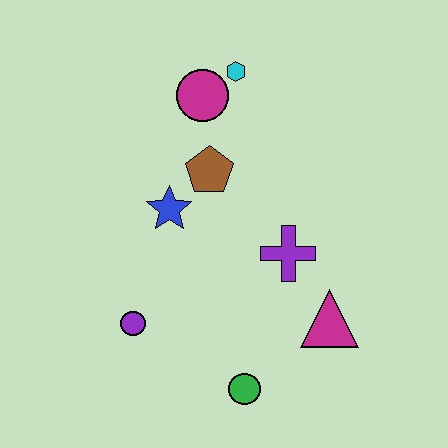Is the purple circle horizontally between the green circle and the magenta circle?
No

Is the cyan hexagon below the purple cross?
No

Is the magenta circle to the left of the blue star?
No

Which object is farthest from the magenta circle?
The green circle is farthest from the magenta circle.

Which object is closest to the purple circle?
The blue star is closest to the purple circle.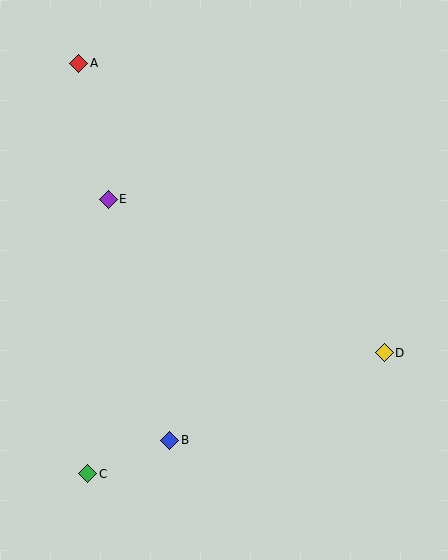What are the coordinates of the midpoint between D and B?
The midpoint between D and B is at (277, 396).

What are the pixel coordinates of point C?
Point C is at (88, 474).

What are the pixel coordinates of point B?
Point B is at (170, 440).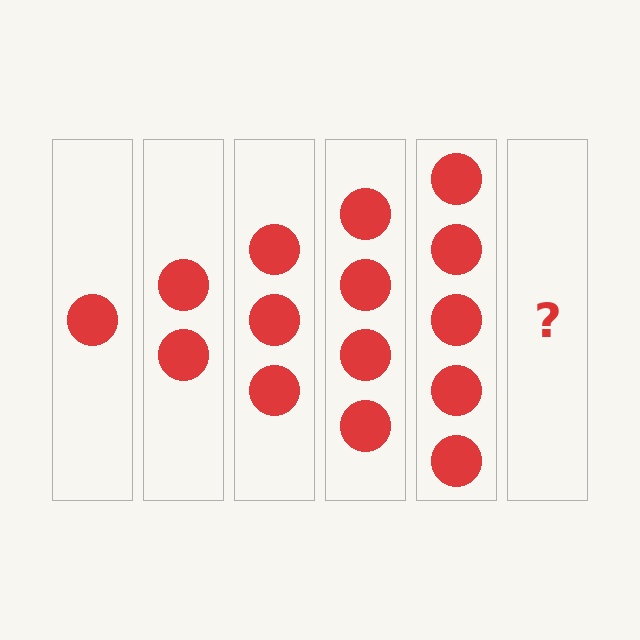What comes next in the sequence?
The next element should be 6 circles.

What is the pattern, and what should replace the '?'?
The pattern is that each step adds one more circle. The '?' should be 6 circles.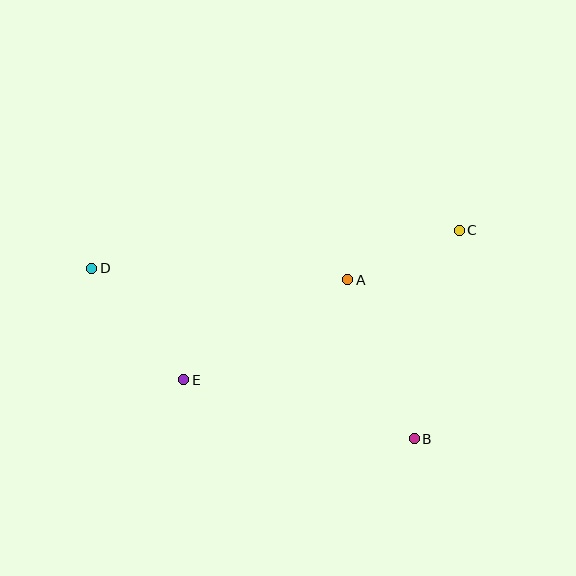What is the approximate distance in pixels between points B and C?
The distance between B and C is approximately 213 pixels.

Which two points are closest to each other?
Points A and C are closest to each other.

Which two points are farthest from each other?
Points C and D are farthest from each other.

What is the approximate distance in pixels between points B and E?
The distance between B and E is approximately 238 pixels.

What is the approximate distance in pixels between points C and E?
The distance between C and E is approximately 313 pixels.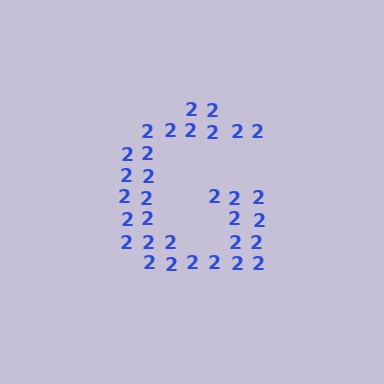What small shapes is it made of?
It is made of small digit 2's.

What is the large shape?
The large shape is the letter G.